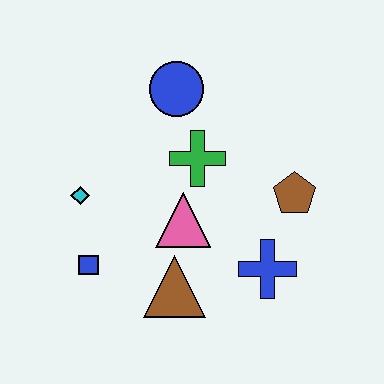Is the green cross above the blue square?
Yes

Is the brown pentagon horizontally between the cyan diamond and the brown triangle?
No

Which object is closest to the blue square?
The cyan diamond is closest to the blue square.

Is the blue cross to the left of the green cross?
No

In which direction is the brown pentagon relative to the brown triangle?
The brown pentagon is to the right of the brown triangle.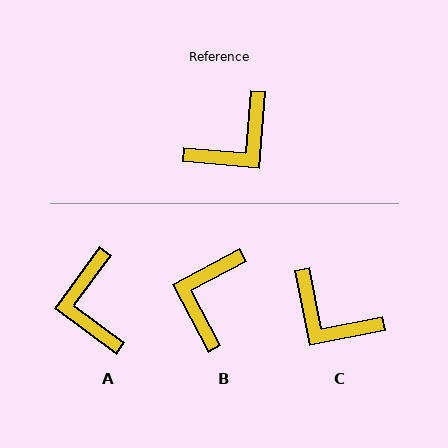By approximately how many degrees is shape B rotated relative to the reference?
Approximately 147 degrees clockwise.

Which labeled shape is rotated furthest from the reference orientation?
B, about 147 degrees away.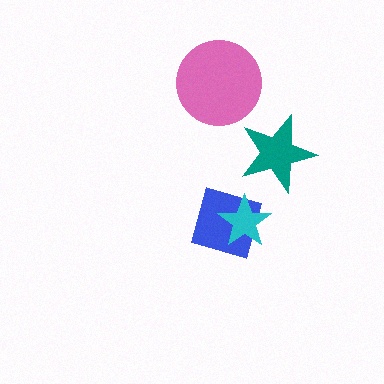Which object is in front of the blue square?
The cyan star is in front of the blue square.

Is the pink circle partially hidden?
No, no other shape covers it.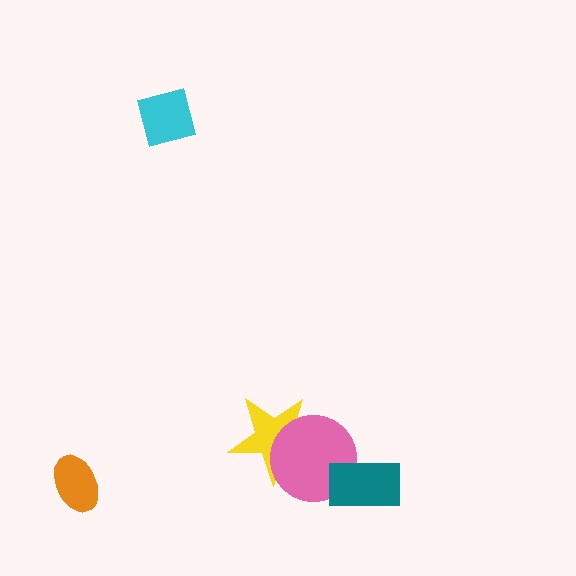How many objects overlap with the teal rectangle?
1 object overlaps with the teal rectangle.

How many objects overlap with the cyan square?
0 objects overlap with the cyan square.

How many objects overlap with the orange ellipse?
0 objects overlap with the orange ellipse.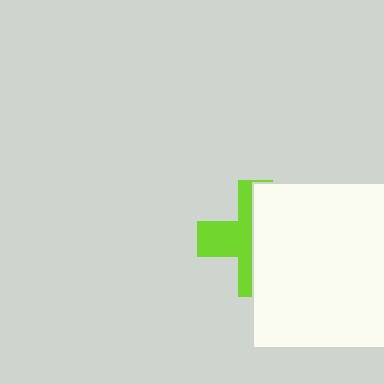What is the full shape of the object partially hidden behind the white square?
The partially hidden object is a lime cross.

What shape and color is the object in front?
The object in front is a white square.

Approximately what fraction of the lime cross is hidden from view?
Roughly 56% of the lime cross is hidden behind the white square.